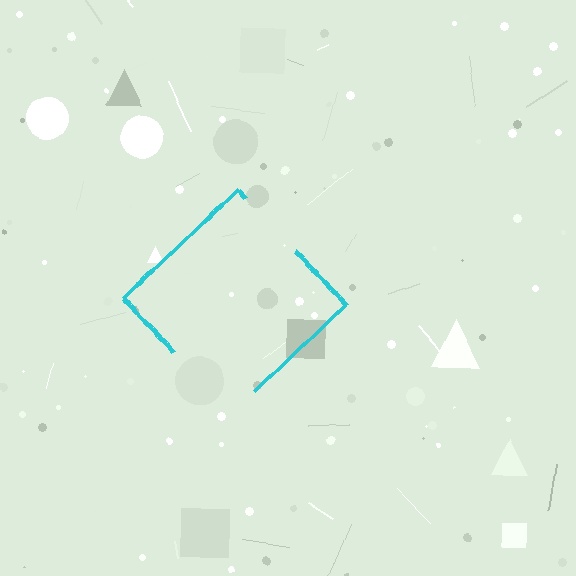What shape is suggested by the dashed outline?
The dashed outline suggests a diamond.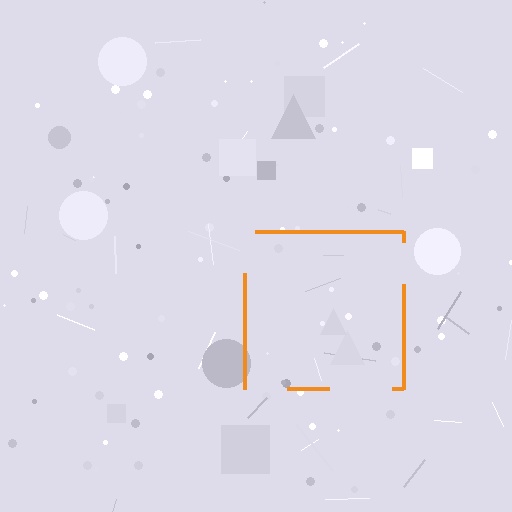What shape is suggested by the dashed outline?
The dashed outline suggests a square.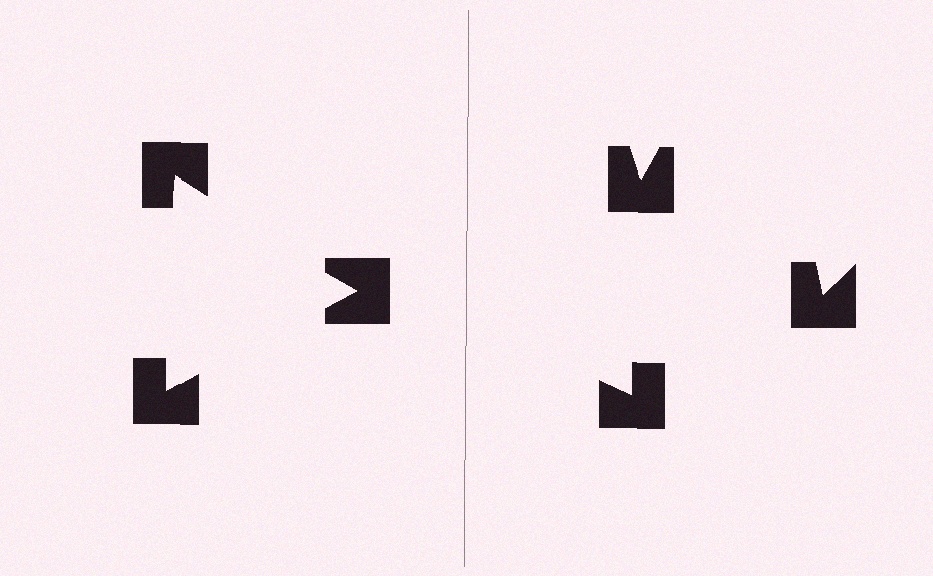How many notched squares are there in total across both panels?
6 — 3 on each side.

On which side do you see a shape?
An illusory triangle appears on the left side. On the right side the wedge cuts are rotated, so no coherent shape forms.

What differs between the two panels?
The notched squares are positioned identically on both sides; only the wedge orientations differ. On the left they align to a triangle; on the right they are misaligned.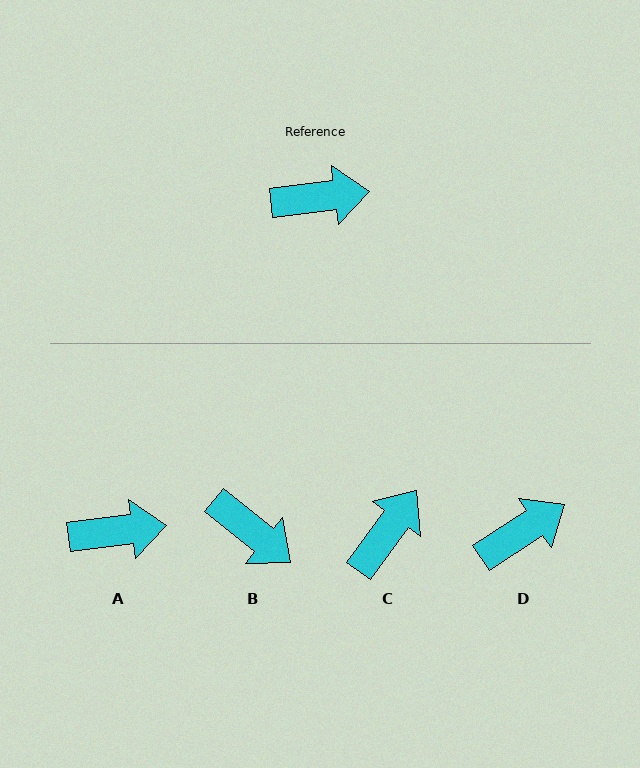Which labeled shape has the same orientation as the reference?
A.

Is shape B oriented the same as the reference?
No, it is off by about 46 degrees.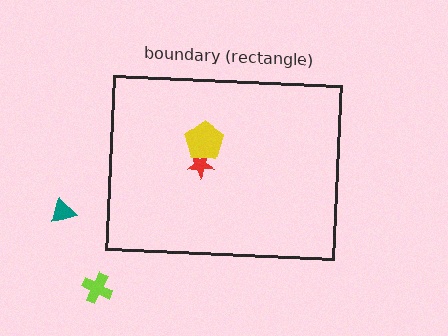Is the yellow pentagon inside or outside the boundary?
Inside.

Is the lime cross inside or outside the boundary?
Outside.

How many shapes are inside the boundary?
2 inside, 2 outside.